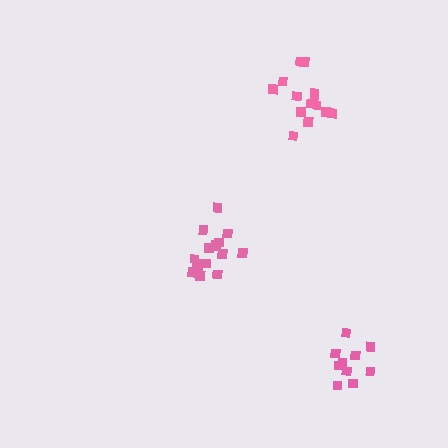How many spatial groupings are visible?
There are 3 spatial groupings.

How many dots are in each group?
Group 1: 15 dots, Group 2: 10 dots, Group 3: 14 dots (39 total).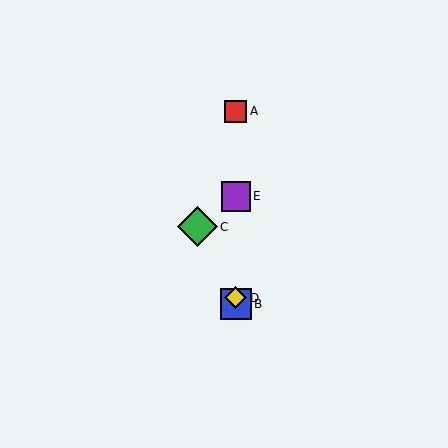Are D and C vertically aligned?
No, D is at x≈236 and C is at x≈197.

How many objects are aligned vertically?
4 objects (A, B, D, E) are aligned vertically.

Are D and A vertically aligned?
Yes, both are at x≈236.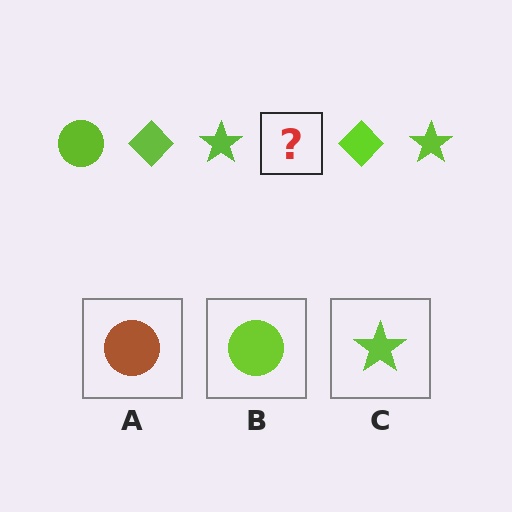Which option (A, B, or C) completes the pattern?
B.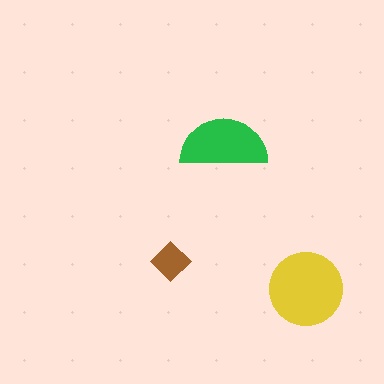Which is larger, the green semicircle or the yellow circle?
The yellow circle.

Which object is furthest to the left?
The brown diamond is leftmost.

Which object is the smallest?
The brown diamond.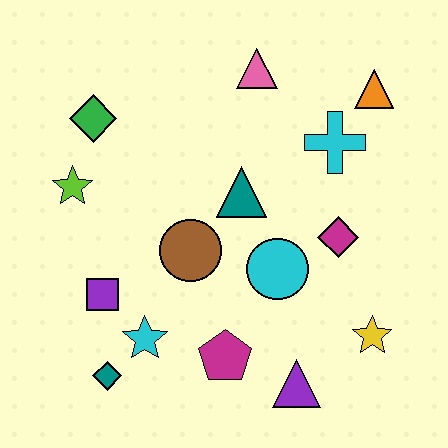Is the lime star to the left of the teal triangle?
Yes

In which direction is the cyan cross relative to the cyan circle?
The cyan cross is above the cyan circle.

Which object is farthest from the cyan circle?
The green diamond is farthest from the cyan circle.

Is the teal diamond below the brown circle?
Yes